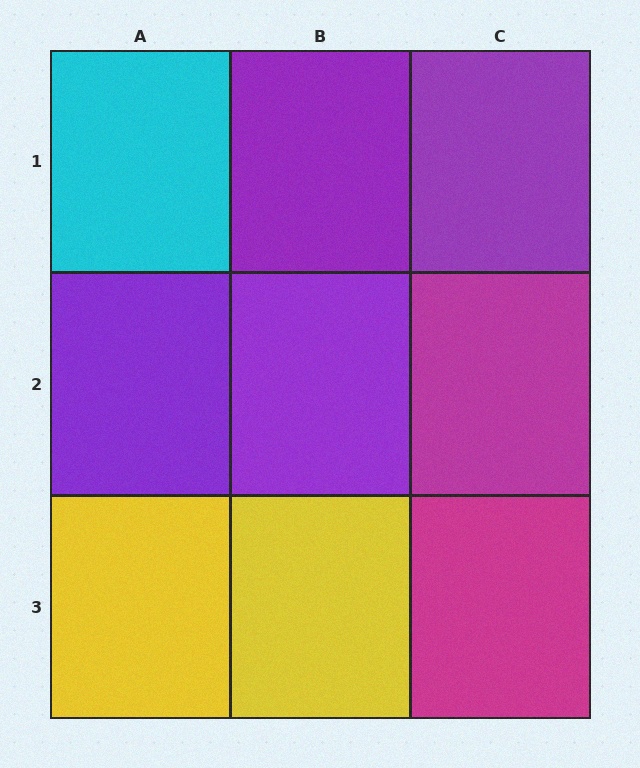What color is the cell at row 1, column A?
Cyan.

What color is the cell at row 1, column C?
Purple.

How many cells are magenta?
2 cells are magenta.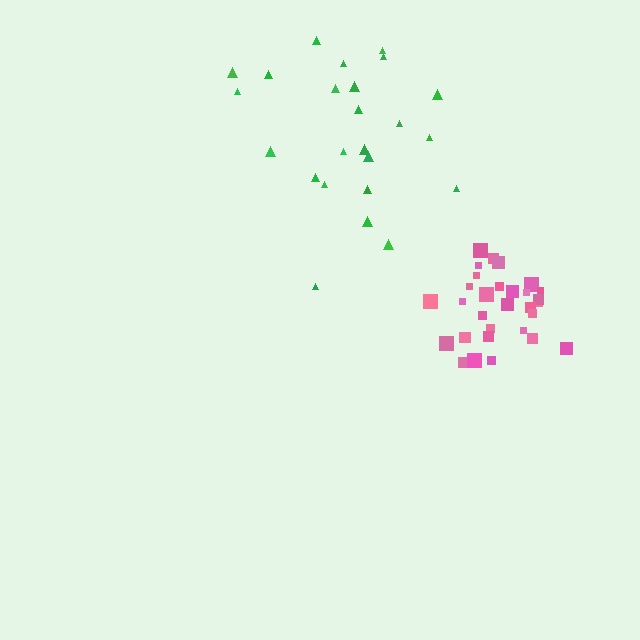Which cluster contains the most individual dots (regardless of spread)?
Pink (31).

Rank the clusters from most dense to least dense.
pink, green.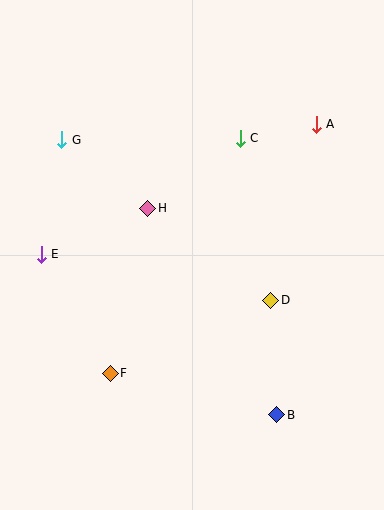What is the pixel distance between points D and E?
The distance between D and E is 234 pixels.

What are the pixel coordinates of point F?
Point F is at (110, 373).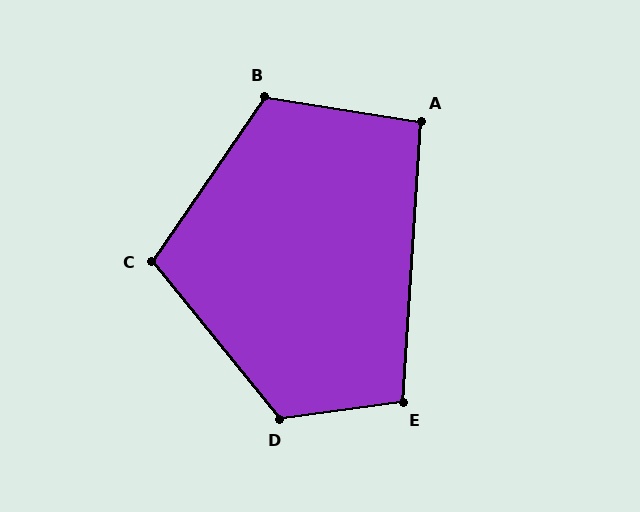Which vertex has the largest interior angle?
D, at approximately 121 degrees.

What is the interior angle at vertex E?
Approximately 102 degrees (obtuse).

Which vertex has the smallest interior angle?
A, at approximately 95 degrees.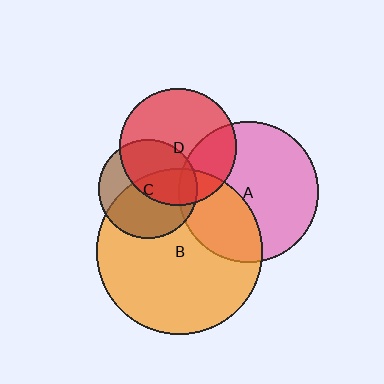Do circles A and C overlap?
Yes.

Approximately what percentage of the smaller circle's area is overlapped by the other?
Approximately 10%.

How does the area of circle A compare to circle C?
Approximately 2.0 times.